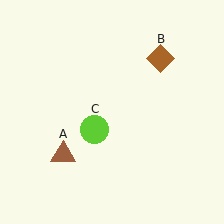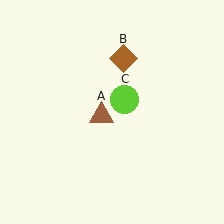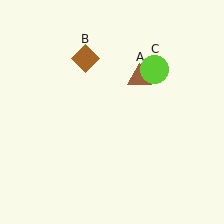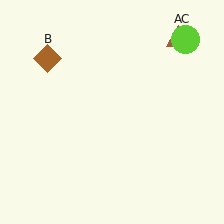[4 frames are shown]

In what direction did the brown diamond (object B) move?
The brown diamond (object B) moved left.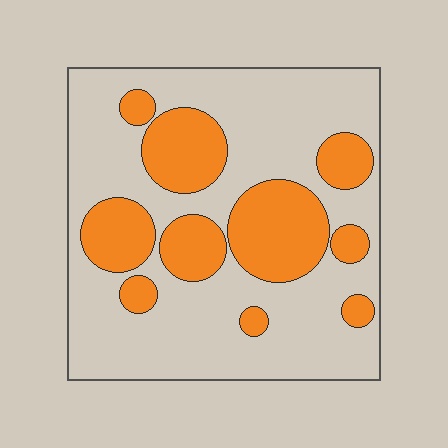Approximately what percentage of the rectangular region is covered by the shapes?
Approximately 30%.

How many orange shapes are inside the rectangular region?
10.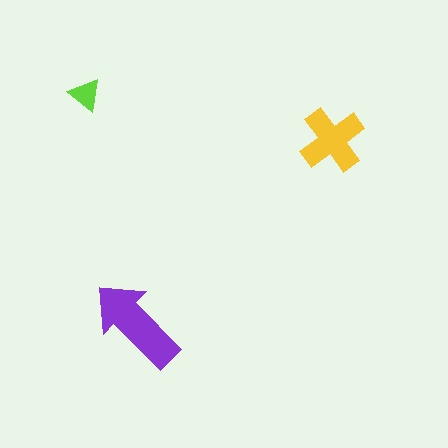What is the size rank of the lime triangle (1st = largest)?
3rd.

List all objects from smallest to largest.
The lime triangle, the yellow cross, the purple arrow.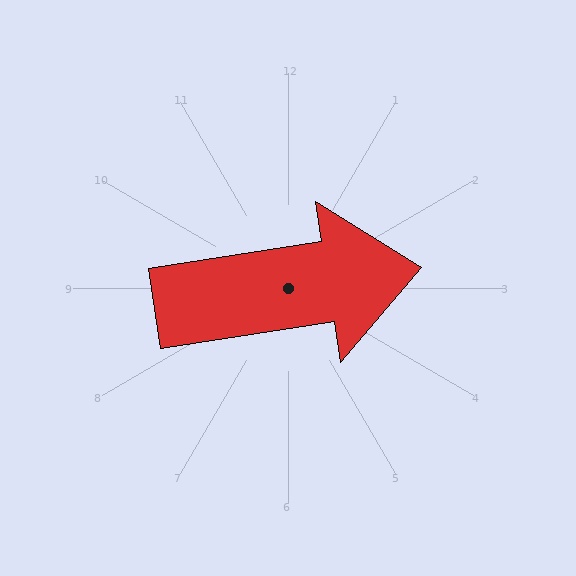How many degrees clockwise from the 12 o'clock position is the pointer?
Approximately 81 degrees.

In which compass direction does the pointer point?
East.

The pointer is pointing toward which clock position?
Roughly 3 o'clock.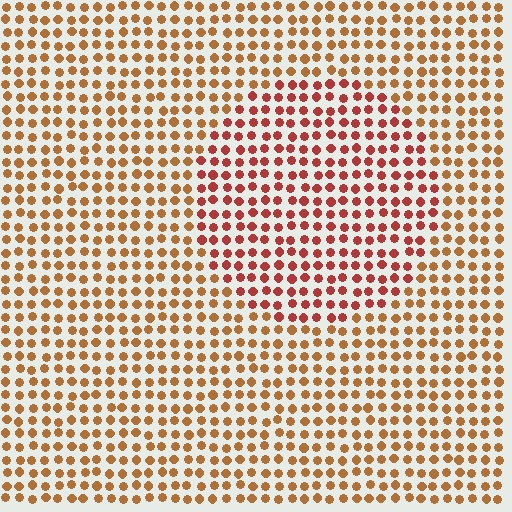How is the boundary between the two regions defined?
The boundary is defined purely by a slight shift in hue (about 30 degrees). Spacing, size, and orientation are identical on both sides.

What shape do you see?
I see a circle.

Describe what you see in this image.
The image is filled with small brown elements in a uniform arrangement. A circle-shaped region is visible where the elements are tinted to a slightly different hue, forming a subtle color boundary.